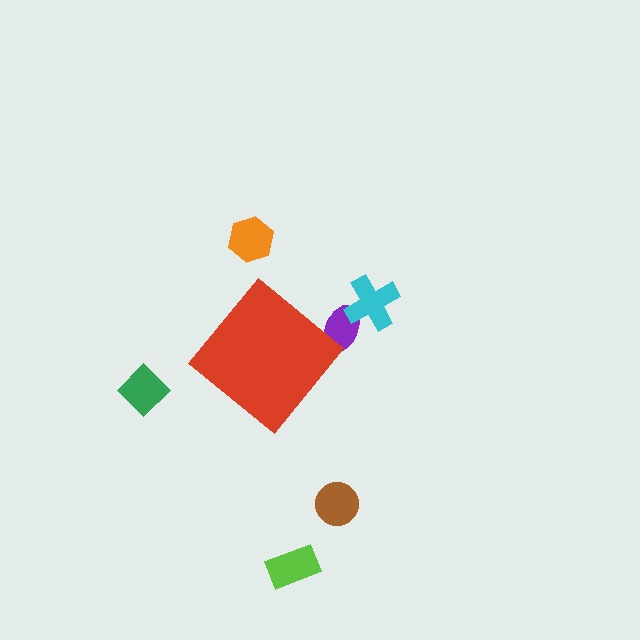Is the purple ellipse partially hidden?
Yes, the purple ellipse is partially hidden behind the red diamond.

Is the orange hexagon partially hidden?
No, the orange hexagon is fully visible.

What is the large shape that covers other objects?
A red diamond.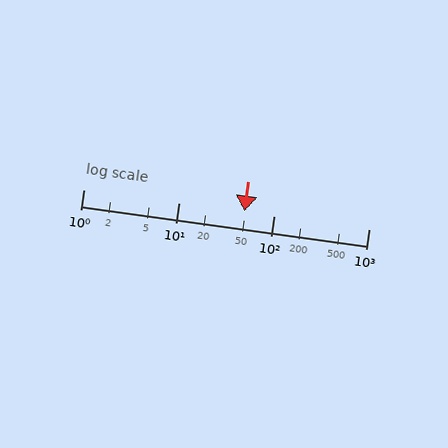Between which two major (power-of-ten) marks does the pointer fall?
The pointer is between 10 and 100.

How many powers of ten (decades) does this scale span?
The scale spans 3 decades, from 1 to 1000.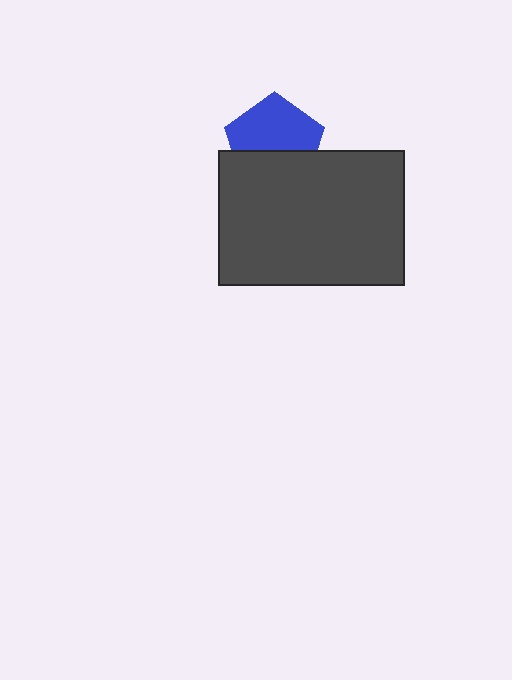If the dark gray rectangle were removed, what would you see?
You would see the complete blue pentagon.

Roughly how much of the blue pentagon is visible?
About half of it is visible (roughly 58%).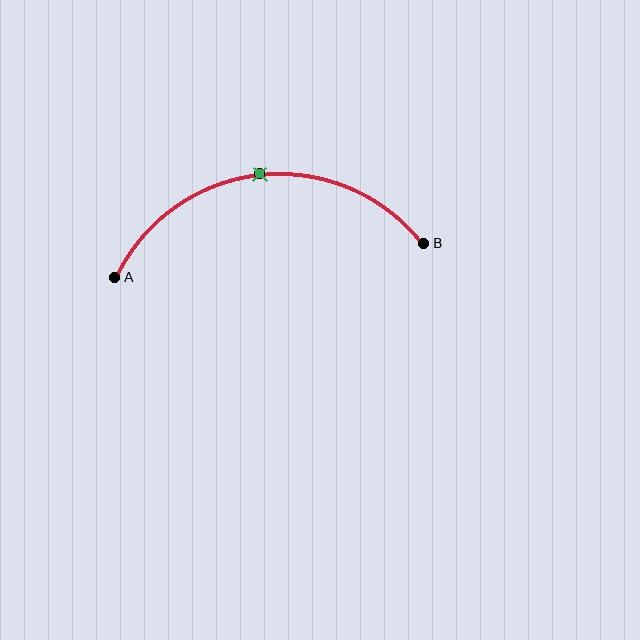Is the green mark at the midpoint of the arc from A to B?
Yes. The green mark lies on the arc at equal arc-length from both A and B — it is the arc midpoint.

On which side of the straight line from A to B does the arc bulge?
The arc bulges above the straight line connecting A and B.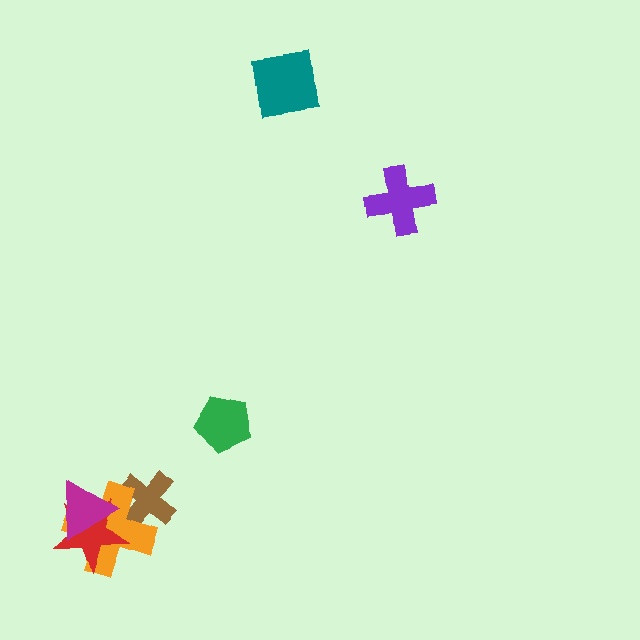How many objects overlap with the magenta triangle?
2 objects overlap with the magenta triangle.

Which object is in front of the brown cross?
The orange cross is in front of the brown cross.